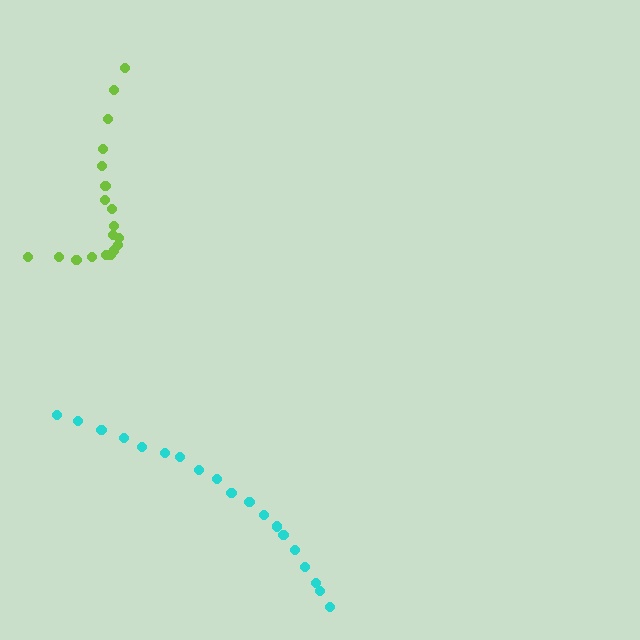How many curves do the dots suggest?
There are 2 distinct paths.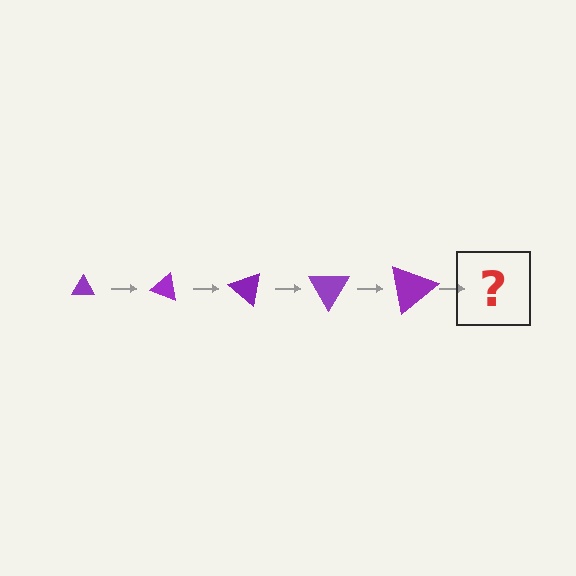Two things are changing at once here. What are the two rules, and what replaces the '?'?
The two rules are that the triangle grows larger each step and it rotates 20 degrees each step. The '?' should be a triangle, larger than the previous one and rotated 100 degrees from the start.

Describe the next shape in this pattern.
It should be a triangle, larger than the previous one and rotated 100 degrees from the start.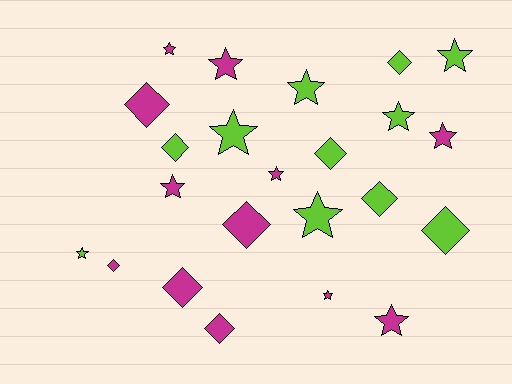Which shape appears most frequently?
Star, with 13 objects.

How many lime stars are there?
There are 6 lime stars.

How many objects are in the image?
There are 23 objects.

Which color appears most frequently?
Magenta, with 12 objects.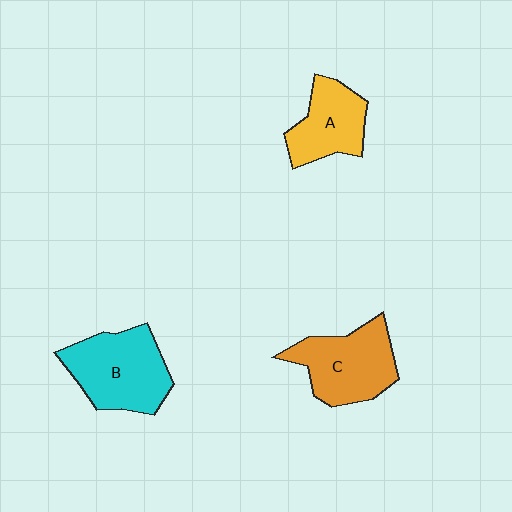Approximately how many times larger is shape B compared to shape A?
Approximately 1.4 times.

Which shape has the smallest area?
Shape A (yellow).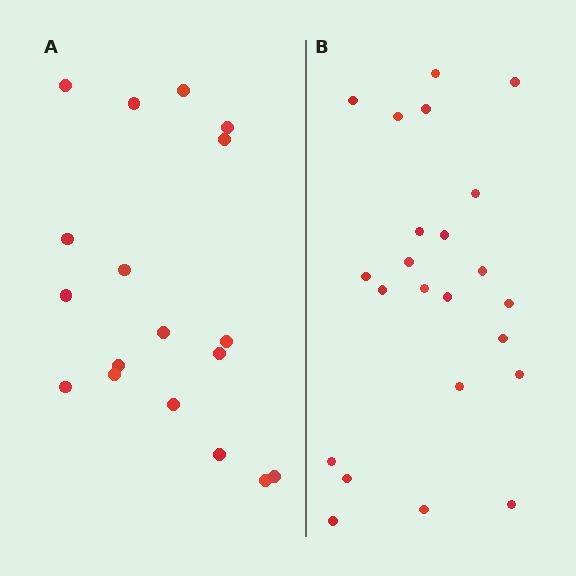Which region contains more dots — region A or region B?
Region B (the right region) has more dots.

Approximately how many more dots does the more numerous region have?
Region B has about 5 more dots than region A.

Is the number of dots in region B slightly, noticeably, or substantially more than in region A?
Region B has noticeably more, but not dramatically so. The ratio is roughly 1.3 to 1.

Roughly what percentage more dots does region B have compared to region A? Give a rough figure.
About 30% more.